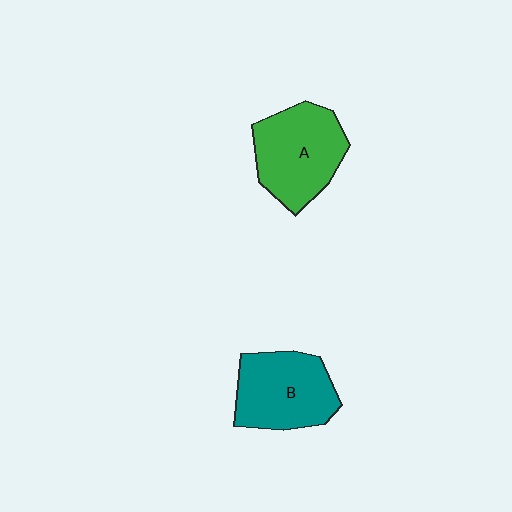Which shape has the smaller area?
Shape B (teal).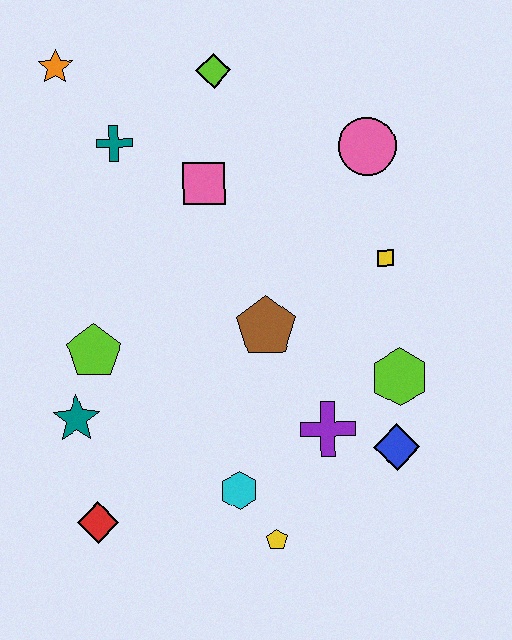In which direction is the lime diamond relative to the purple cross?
The lime diamond is above the purple cross.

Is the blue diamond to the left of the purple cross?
No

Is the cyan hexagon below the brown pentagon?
Yes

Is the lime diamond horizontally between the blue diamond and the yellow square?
No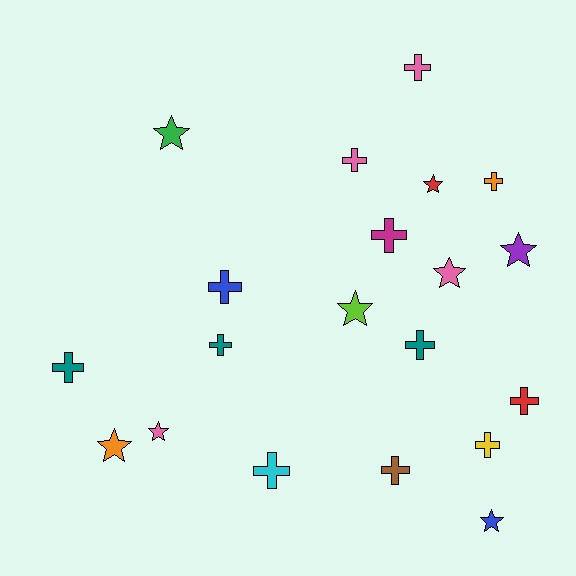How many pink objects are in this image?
There are 4 pink objects.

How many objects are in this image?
There are 20 objects.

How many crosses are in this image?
There are 12 crosses.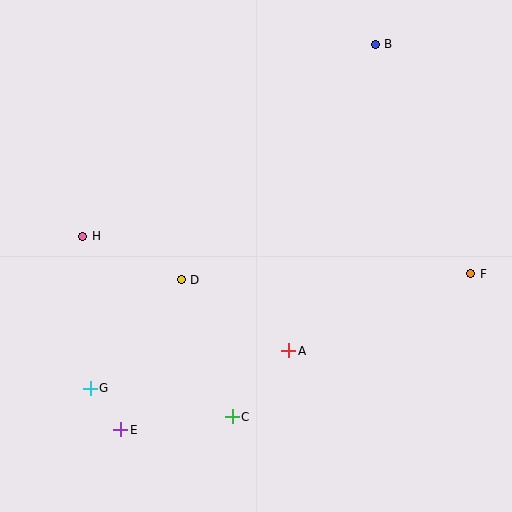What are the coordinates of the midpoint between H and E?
The midpoint between H and E is at (102, 333).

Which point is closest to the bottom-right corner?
Point F is closest to the bottom-right corner.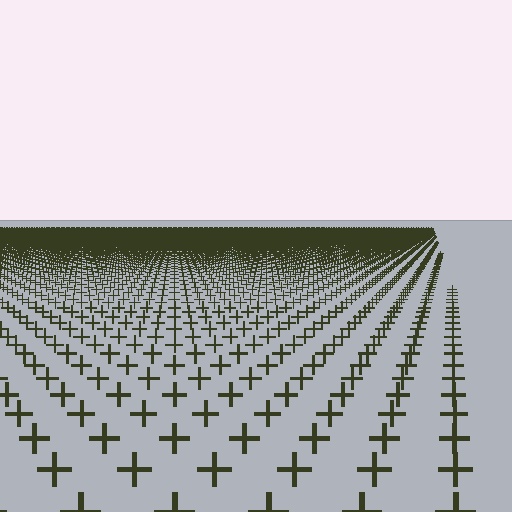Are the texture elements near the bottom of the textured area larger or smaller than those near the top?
Larger. Near the bottom, elements are closer to the viewer and appear at a bigger on-screen size.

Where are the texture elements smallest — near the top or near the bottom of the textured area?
Near the top.